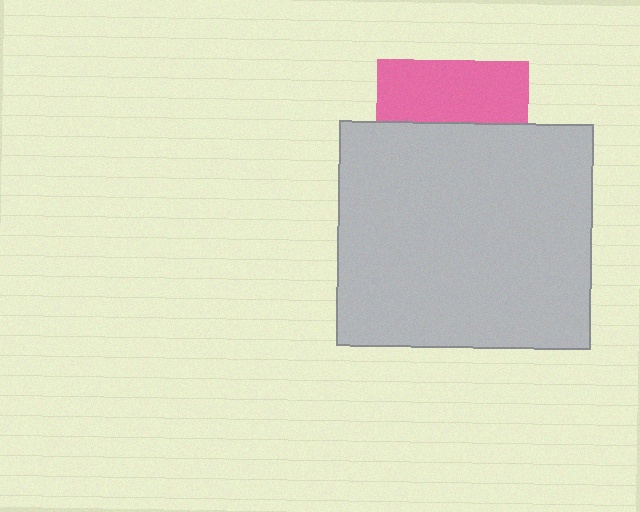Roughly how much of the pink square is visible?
A small part of it is visible (roughly 40%).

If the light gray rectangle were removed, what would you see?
You would see the complete pink square.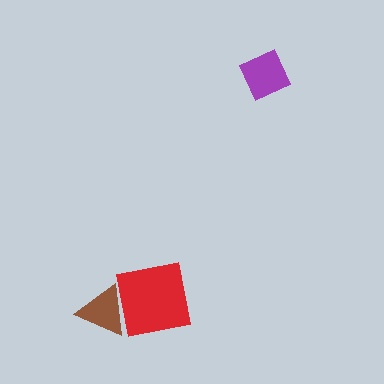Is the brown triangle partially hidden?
Yes, it is partially covered by another shape.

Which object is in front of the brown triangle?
The red square is in front of the brown triangle.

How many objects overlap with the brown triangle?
1 object overlaps with the brown triangle.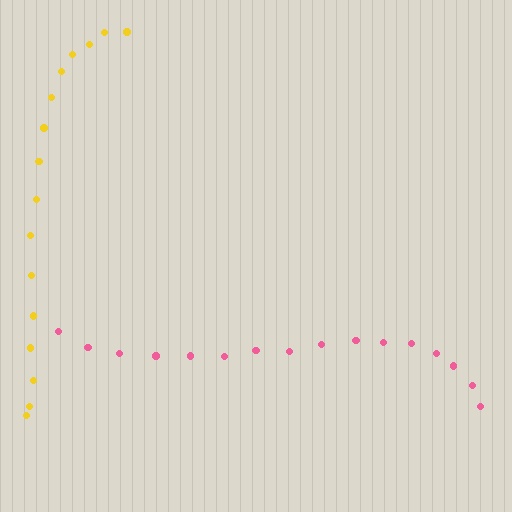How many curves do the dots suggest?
There are 2 distinct paths.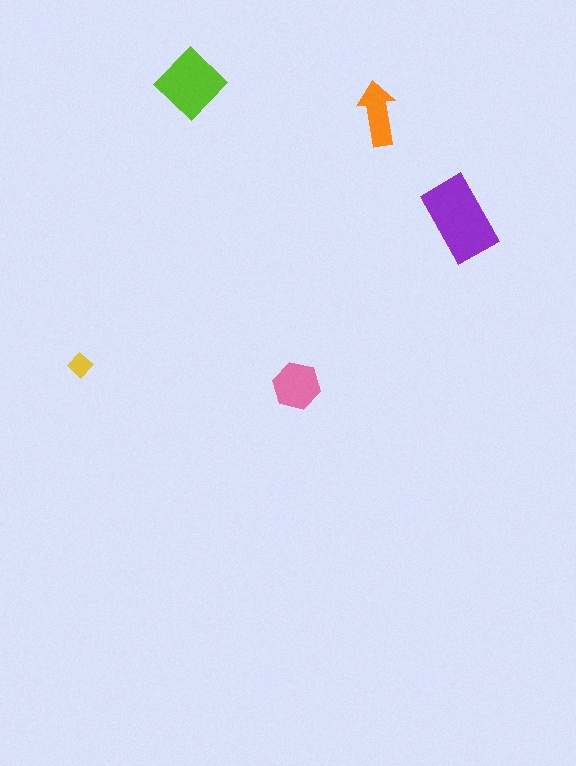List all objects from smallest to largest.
The yellow diamond, the orange arrow, the pink hexagon, the lime diamond, the purple rectangle.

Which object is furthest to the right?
The purple rectangle is rightmost.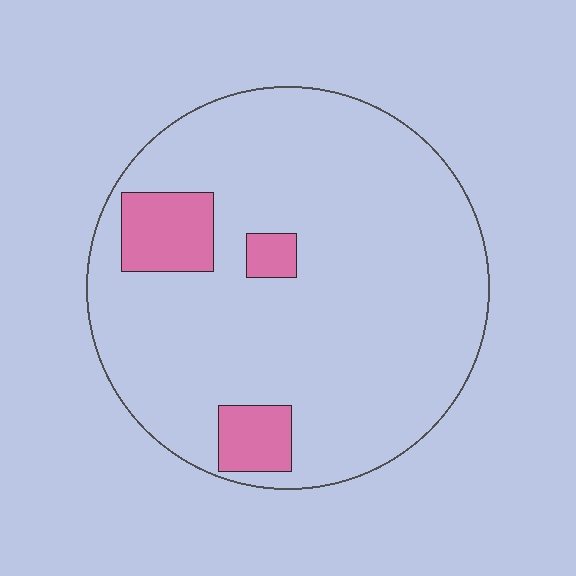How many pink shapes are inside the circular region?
3.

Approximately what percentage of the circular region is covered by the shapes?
Approximately 10%.